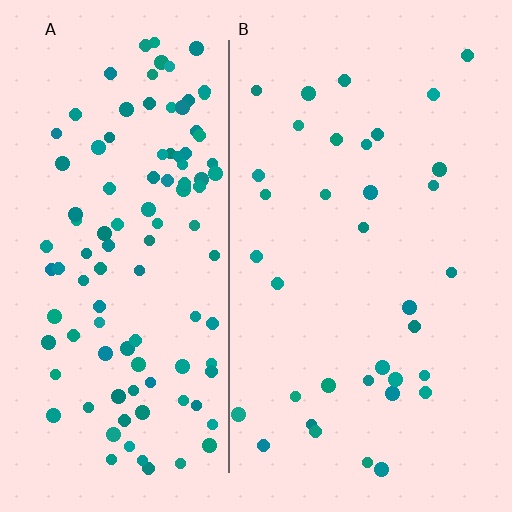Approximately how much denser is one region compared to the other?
Approximately 3.2× — region A over region B.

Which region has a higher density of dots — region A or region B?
A (the left).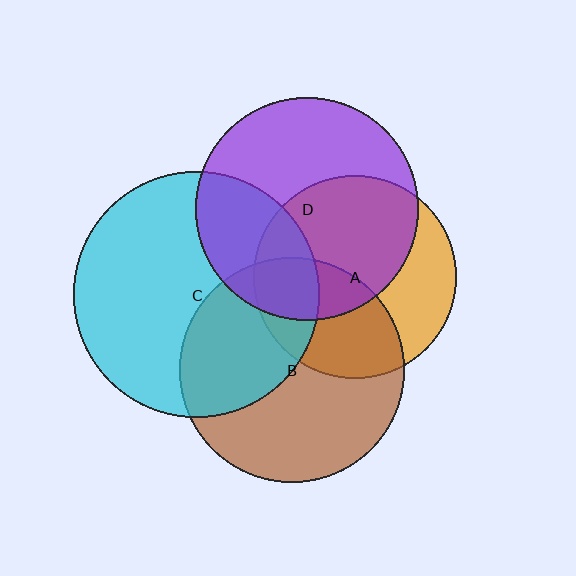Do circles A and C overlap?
Yes.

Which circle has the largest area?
Circle C (cyan).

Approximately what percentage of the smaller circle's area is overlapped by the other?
Approximately 20%.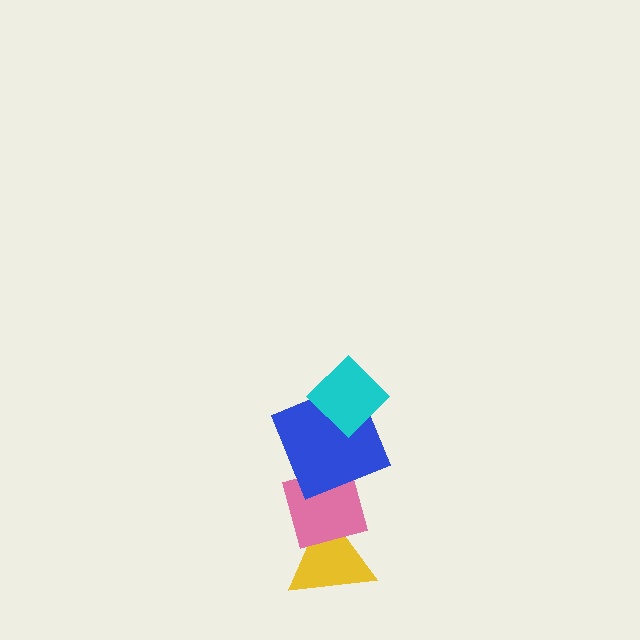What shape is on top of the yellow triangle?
The pink diamond is on top of the yellow triangle.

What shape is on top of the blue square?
The cyan diamond is on top of the blue square.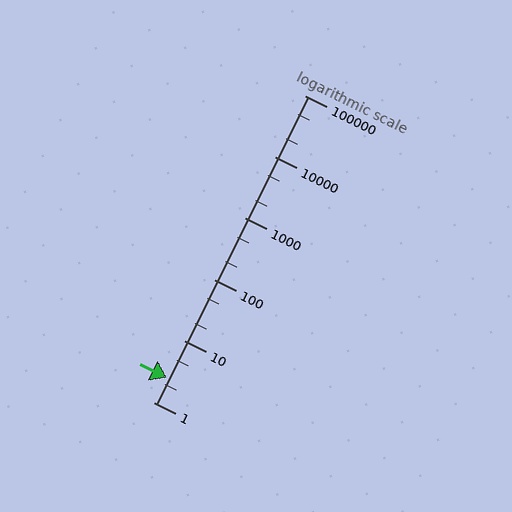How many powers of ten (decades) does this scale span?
The scale spans 5 decades, from 1 to 100000.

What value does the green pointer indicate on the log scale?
The pointer indicates approximately 2.5.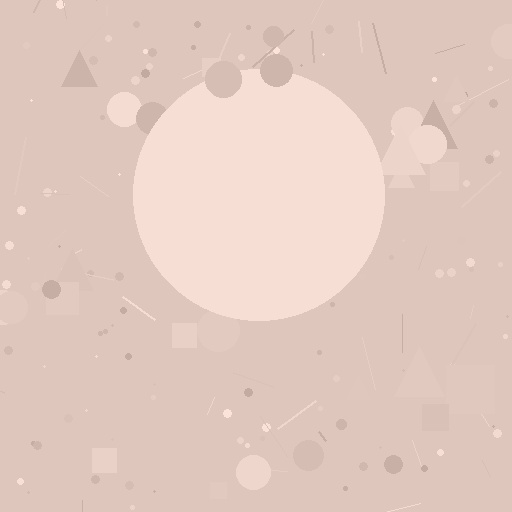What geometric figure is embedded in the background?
A circle is embedded in the background.